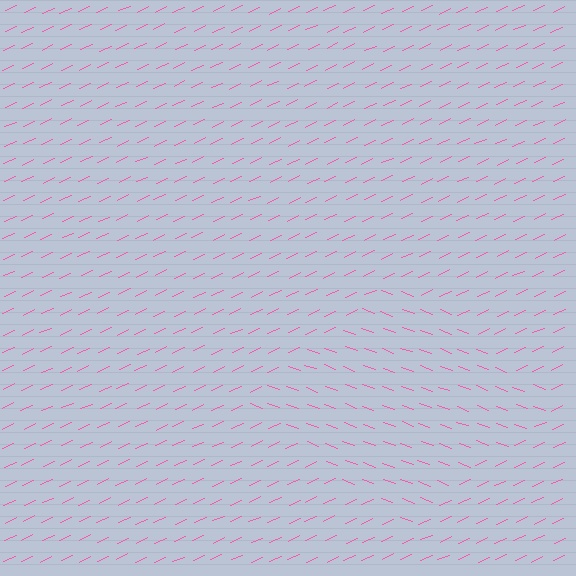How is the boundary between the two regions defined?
The boundary is defined purely by a change in line orientation (approximately 45 degrees difference). All lines are the same color and thickness.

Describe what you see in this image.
The image is filled with small pink line segments. A diamond region in the image has lines oriented differently from the surrounding lines, creating a visible texture boundary.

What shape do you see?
I see a diamond.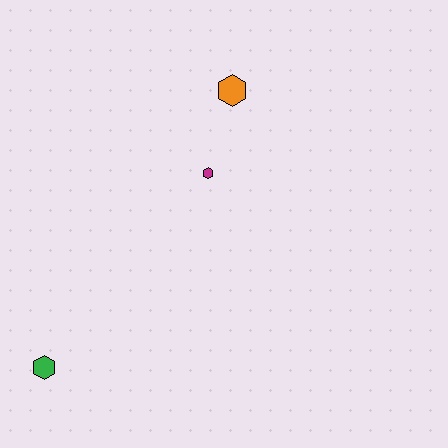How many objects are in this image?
There are 3 objects.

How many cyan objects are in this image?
There are no cyan objects.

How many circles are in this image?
There are no circles.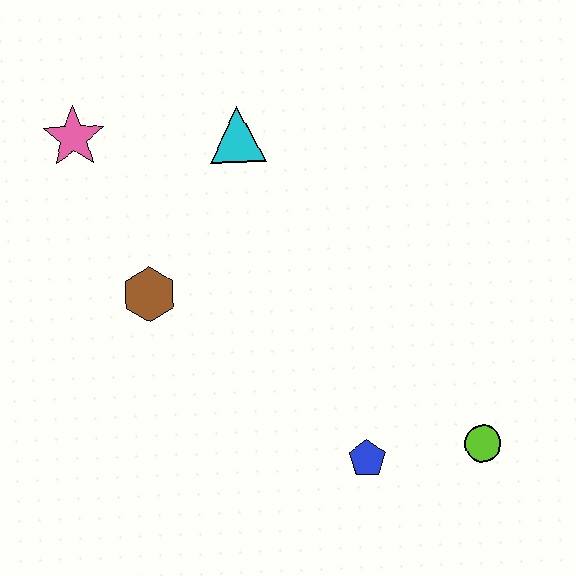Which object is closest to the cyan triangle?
The pink star is closest to the cyan triangle.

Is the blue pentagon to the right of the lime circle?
No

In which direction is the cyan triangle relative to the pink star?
The cyan triangle is to the right of the pink star.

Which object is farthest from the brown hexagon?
The lime circle is farthest from the brown hexagon.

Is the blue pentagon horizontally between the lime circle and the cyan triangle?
Yes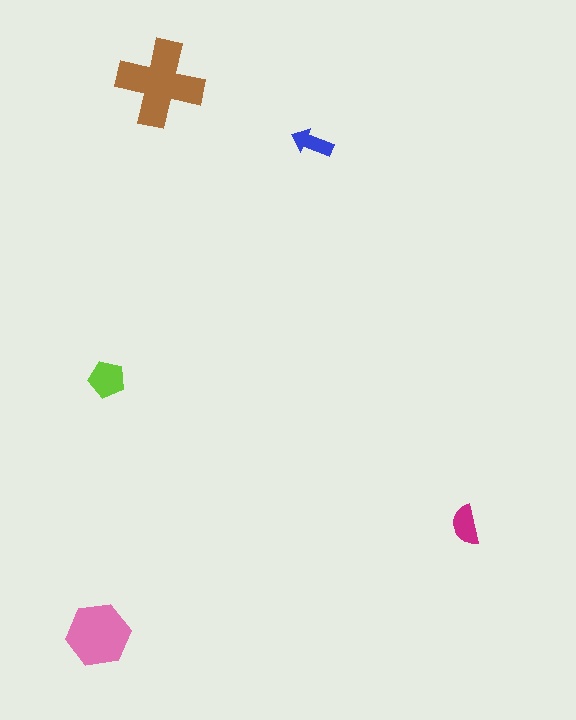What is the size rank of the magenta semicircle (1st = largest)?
4th.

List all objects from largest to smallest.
The brown cross, the pink hexagon, the lime pentagon, the magenta semicircle, the blue arrow.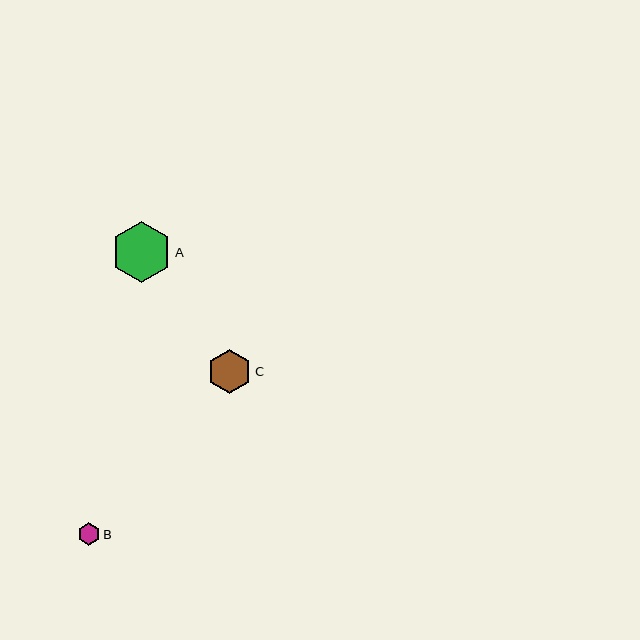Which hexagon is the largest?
Hexagon A is the largest with a size of approximately 61 pixels.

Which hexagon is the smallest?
Hexagon B is the smallest with a size of approximately 23 pixels.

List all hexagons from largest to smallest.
From largest to smallest: A, C, B.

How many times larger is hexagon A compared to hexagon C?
Hexagon A is approximately 1.4 times the size of hexagon C.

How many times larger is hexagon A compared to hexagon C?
Hexagon A is approximately 1.4 times the size of hexagon C.